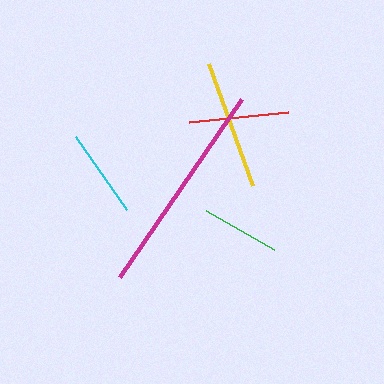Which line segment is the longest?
The magenta line is the longest at approximately 216 pixels.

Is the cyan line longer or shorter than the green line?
The cyan line is longer than the green line.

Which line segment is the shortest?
The green line is the shortest at approximately 78 pixels.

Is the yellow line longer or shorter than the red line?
The yellow line is longer than the red line.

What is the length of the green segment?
The green segment is approximately 78 pixels long.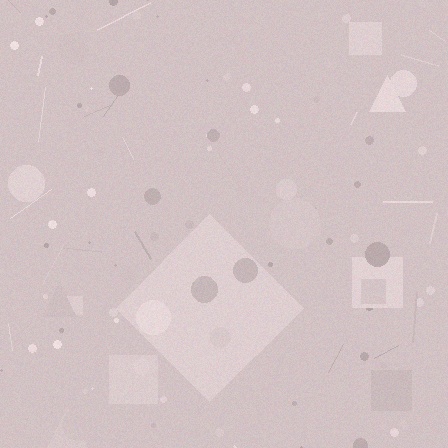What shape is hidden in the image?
A diamond is hidden in the image.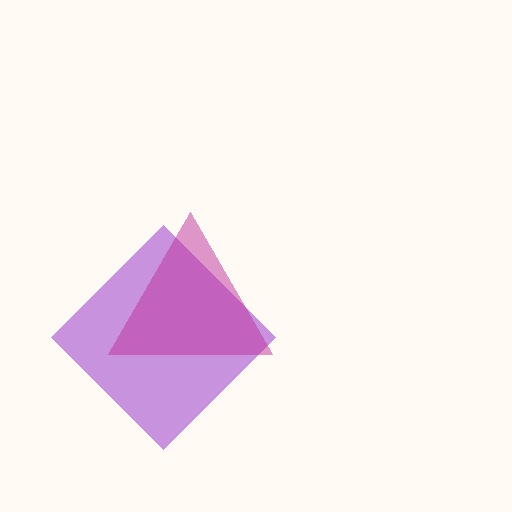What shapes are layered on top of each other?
The layered shapes are: a purple diamond, a magenta triangle.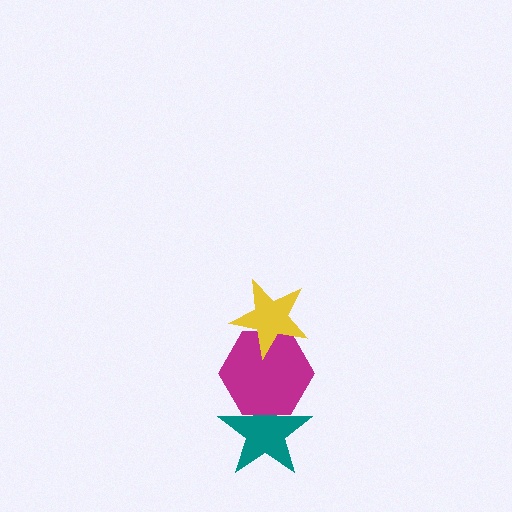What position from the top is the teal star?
The teal star is 3rd from the top.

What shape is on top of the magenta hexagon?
The yellow star is on top of the magenta hexagon.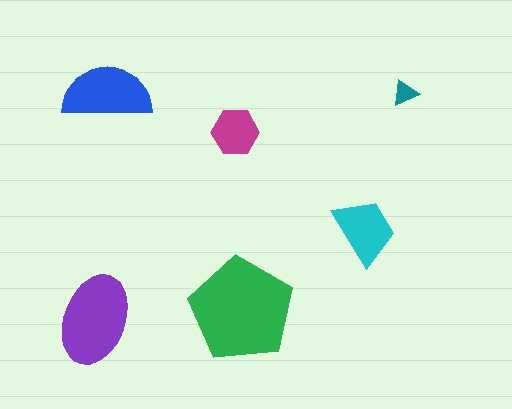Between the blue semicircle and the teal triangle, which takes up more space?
The blue semicircle.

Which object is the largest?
The green pentagon.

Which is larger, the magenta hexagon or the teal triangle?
The magenta hexagon.